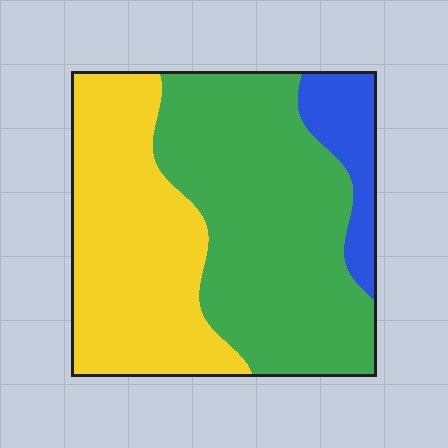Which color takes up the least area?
Blue, at roughly 10%.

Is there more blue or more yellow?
Yellow.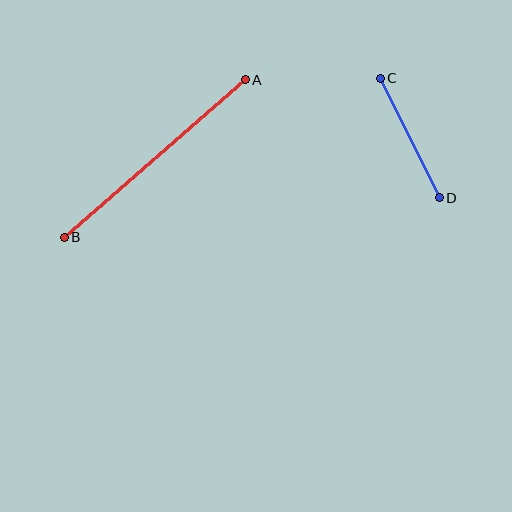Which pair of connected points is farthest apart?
Points A and B are farthest apart.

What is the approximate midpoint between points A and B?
The midpoint is at approximately (155, 159) pixels.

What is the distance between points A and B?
The distance is approximately 240 pixels.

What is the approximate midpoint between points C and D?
The midpoint is at approximately (410, 138) pixels.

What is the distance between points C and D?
The distance is approximately 133 pixels.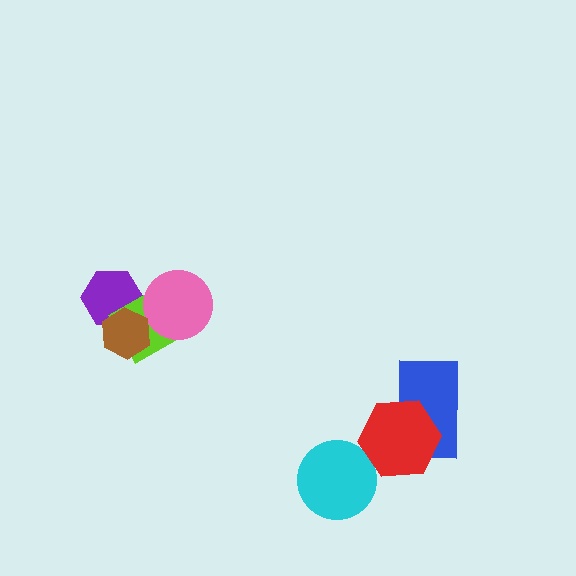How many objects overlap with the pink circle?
1 object overlaps with the pink circle.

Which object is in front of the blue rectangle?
The red hexagon is in front of the blue rectangle.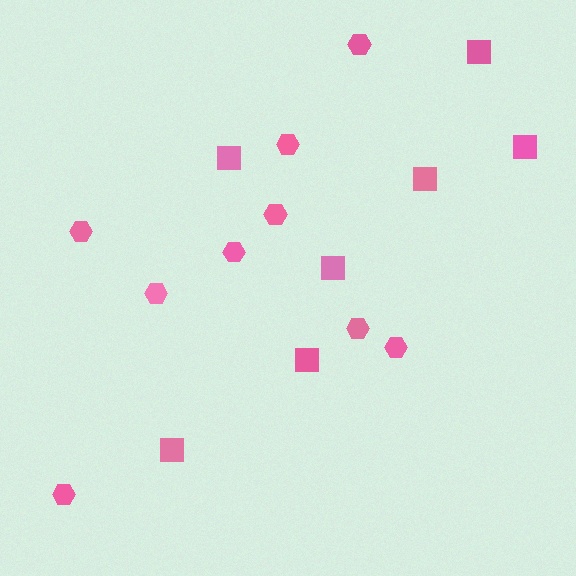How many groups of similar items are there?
There are 2 groups: one group of squares (7) and one group of hexagons (9).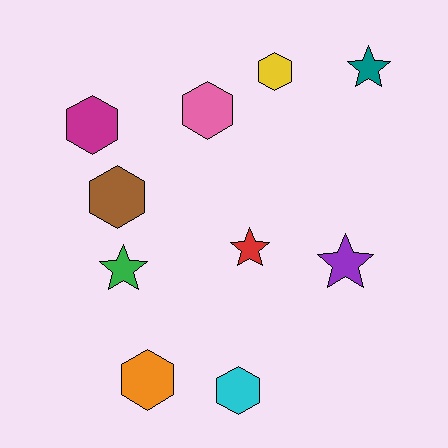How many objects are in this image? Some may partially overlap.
There are 10 objects.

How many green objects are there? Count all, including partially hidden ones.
There is 1 green object.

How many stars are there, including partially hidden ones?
There are 4 stars.